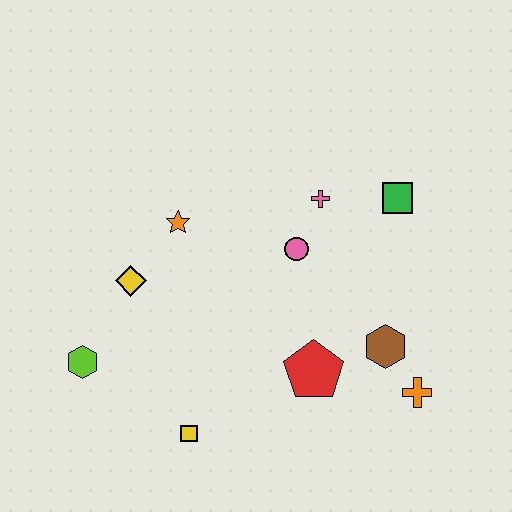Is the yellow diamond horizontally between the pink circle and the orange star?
No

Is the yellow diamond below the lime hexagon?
No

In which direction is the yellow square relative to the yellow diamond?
The yellow square is below the yellow diamond.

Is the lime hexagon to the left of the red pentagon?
Yes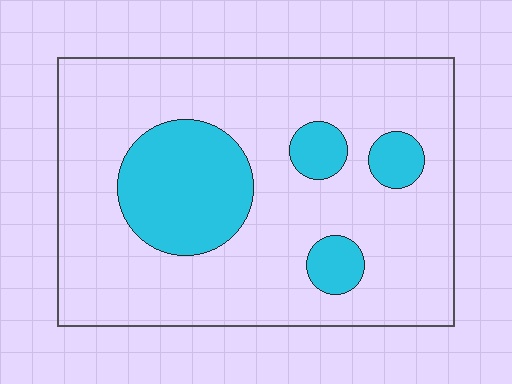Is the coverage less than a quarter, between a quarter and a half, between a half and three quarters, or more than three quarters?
Less than a quarter.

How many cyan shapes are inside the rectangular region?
4.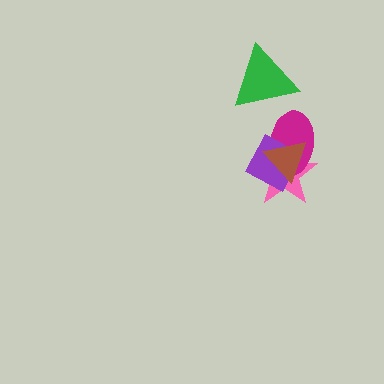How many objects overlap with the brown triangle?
3 objects overlap with the brown triangle.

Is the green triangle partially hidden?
No, no other shape covers it.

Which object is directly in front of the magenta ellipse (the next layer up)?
The purple diamond is directly in front of the magenta ellipse.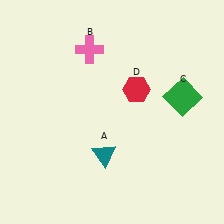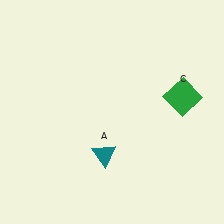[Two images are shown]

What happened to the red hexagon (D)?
The red hexagon (D) was removed in Image 2. It was in the top-right area of Image 1.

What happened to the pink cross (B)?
The pink cross (B) was removed in Image 2. It was in the top-left area of Image 1.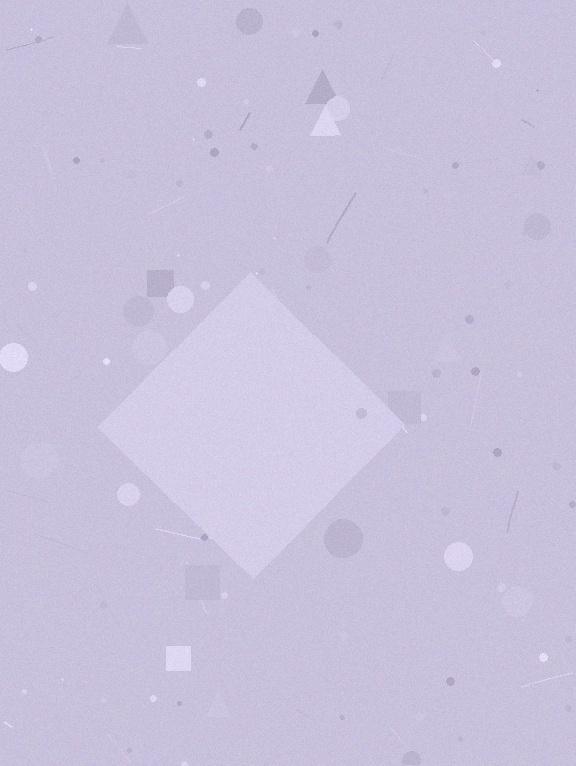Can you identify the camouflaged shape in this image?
The camouflaged shape is a diamond.